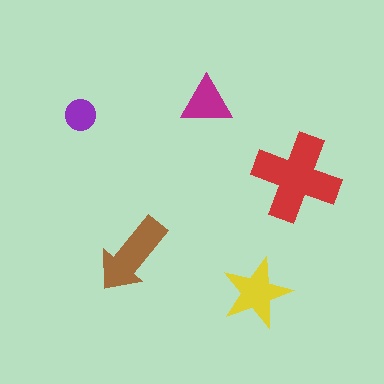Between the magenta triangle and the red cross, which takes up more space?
The red cross.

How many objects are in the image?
There are 5 objects in the image.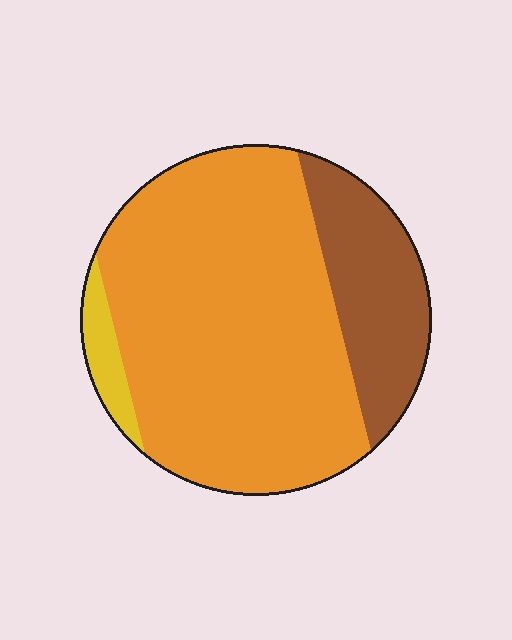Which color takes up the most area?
Orange, at roughly 75%.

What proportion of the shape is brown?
Brown covers 22% of the shape.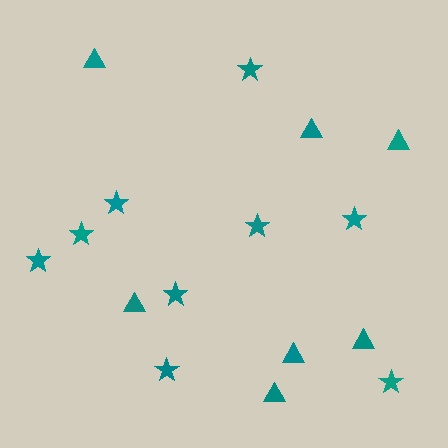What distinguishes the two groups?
There are 2 groups: one group of triangles (7) and one group of stars (9).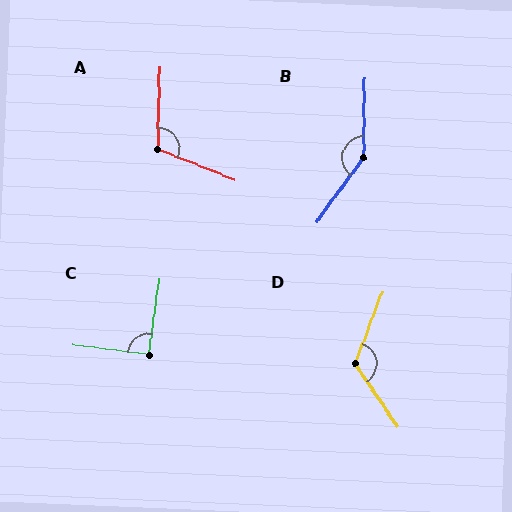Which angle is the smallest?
C, at approximately 91 degrees.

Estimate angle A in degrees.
Approximately 110 degrees.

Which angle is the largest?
B, at approximately 145 degrees.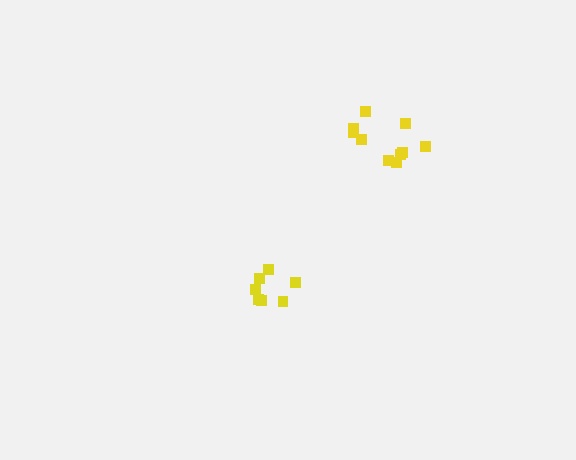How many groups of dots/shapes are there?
There are 2 groups.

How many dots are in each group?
Group 1: 10 dots, Group 2: 7 dots (17 total).